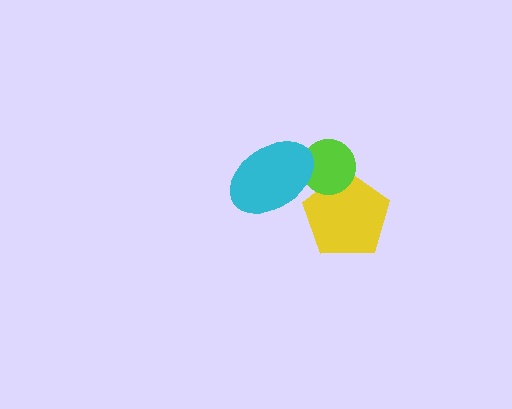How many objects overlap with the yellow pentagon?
1 object overlaps with the yellow pentagon.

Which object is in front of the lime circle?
The cyan ellipse is in front of the lime circle.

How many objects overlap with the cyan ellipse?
1 object overlaps with the cyan ellipse.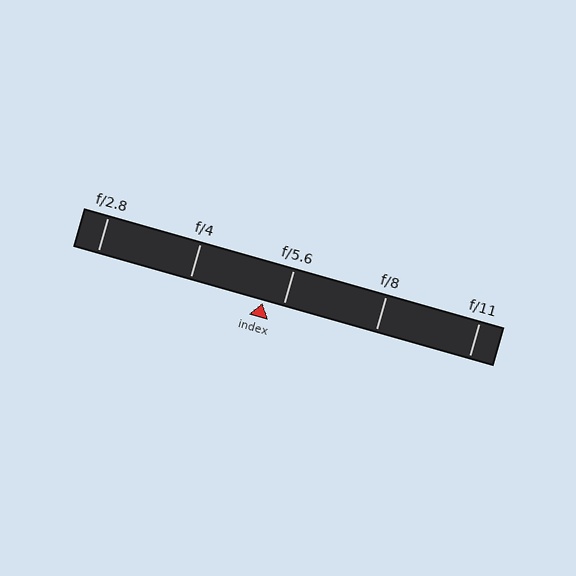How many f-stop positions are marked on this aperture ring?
There are 5 f-stop positions marked.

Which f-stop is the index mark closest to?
The index mark is closest to f/5.6.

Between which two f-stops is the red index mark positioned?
The index mark is between f/4 and f/5.6.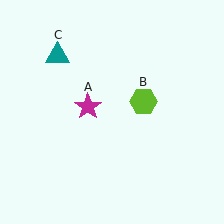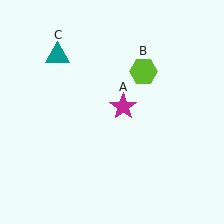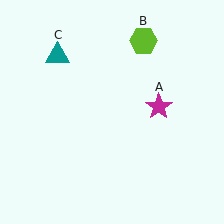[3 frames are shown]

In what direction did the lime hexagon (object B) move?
The lime hexagon (object B) moved up.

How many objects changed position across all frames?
2 objects changed position: magenta star (object A), lime hexagon (object B).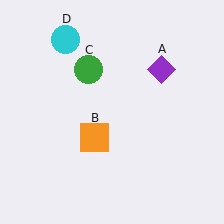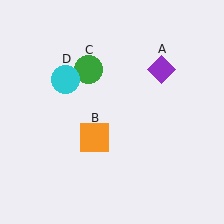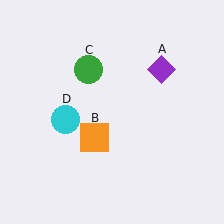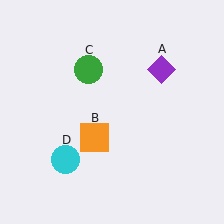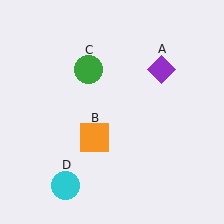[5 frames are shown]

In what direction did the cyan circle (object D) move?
The cyan circle (object D) moved down.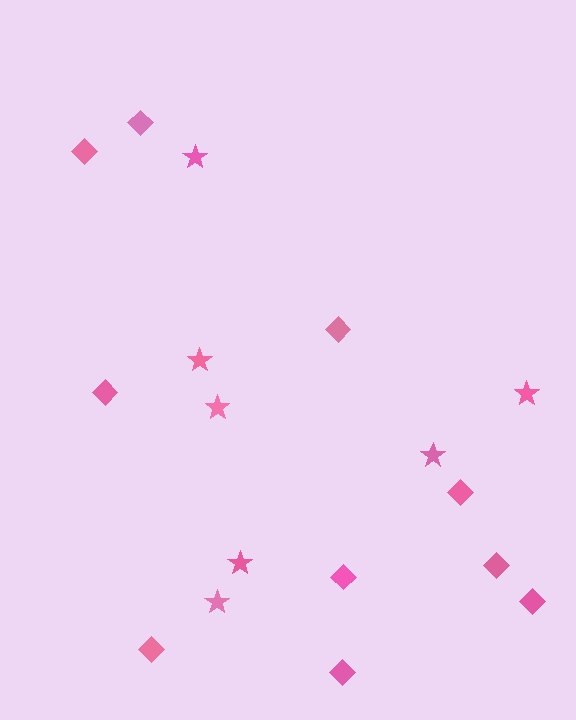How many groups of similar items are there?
There are 2 groups: one group of stars (7) and one group of diamonds (10).